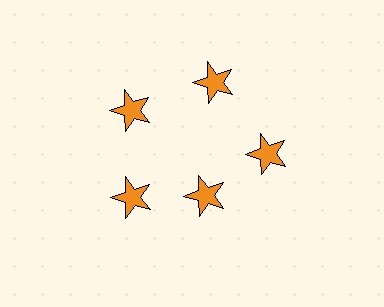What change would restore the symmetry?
The symmetry would be restored by moving it outward, back onto the ring so that all 5 stars sit at equal angles and equal distance from the center.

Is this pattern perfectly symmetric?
No. The 5 orange stars are arranged in a ring, but one element near the 5 o'clock position is pulled inward toward the center, breaking the 5-fold rotational symmetry.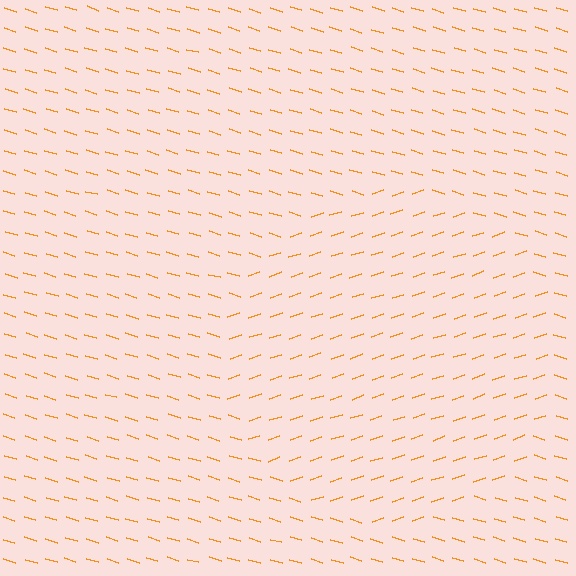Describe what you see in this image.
The image is filled with small orange line segments. A circle region in the image has lines oriented differently from the surrounding lines, creating a visible texture boundary.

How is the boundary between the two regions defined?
The boundary is defined purely by a change in line orientation (approximately 35 degrees difference). All lines are the same color and thickness.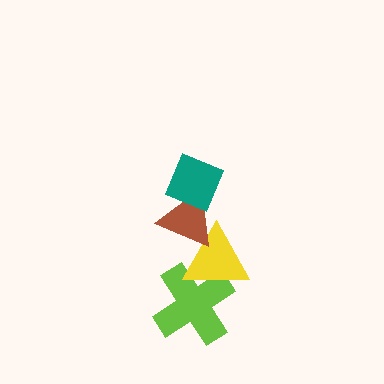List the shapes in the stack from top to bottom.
From top to bottom: the teal diamond, the brown triangle, the yellow triangle, the lime cross.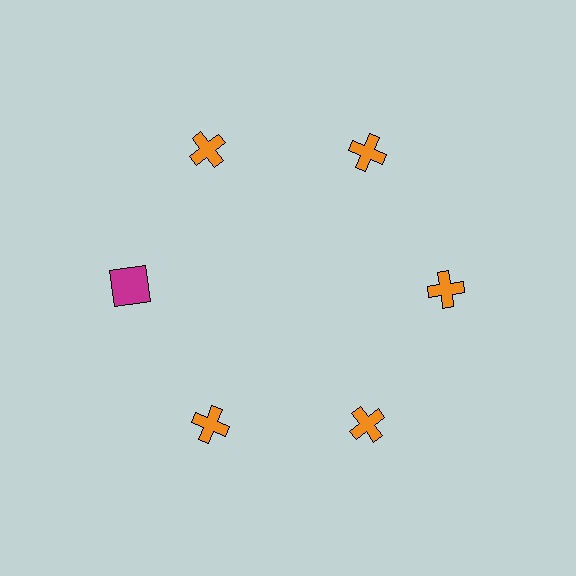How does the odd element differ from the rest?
It differs in both color (magenta instead of orange) and shape (square instead of cross).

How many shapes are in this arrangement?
There are 6 shapes arranged in a ring pattern.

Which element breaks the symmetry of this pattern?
The magenta square at roughly the 9 o'clock position breaks the symmetry. All other shapes are orange crosses.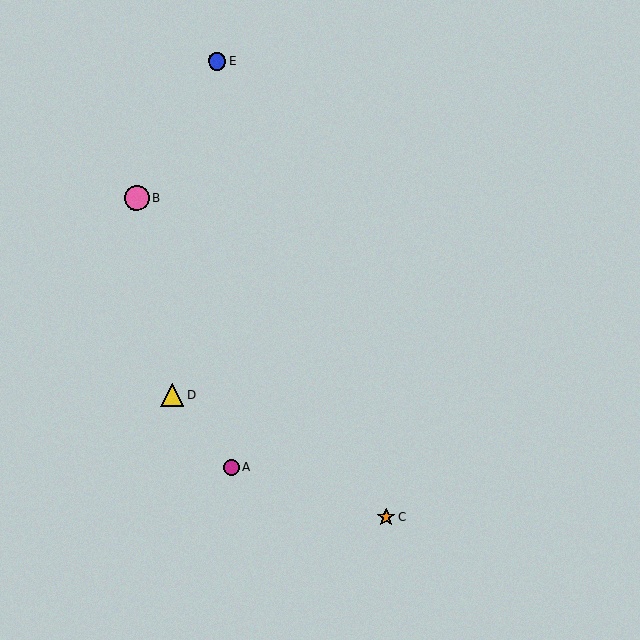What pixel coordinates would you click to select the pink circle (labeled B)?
Click at (137, 198) to select the pink circle B.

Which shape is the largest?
The pink circle (labeled B) is the largest.